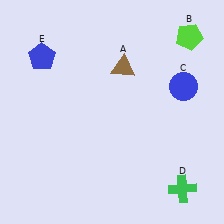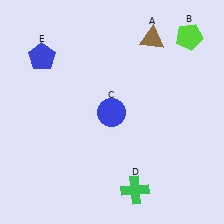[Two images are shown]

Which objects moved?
The objects that moved are: the brown triangle (A), the blue circle (C), the green cross (D).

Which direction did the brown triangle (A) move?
The brown triangle (A) moved right.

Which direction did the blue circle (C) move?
The blue circle (C) moved left.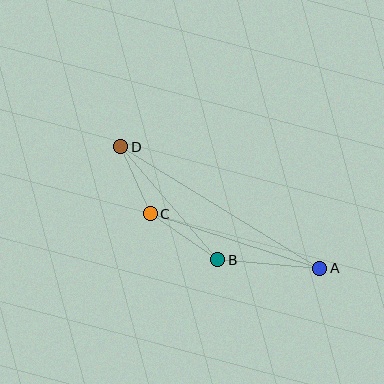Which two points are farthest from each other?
Points A and D are farthest from each other.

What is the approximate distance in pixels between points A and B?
The distance between A and B is approximately 102 pixels.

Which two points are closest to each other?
Points C and D are closest to each other.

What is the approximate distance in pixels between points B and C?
The distance between B and C is approximately 82 pixels.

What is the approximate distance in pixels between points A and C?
The distance between A and C is approximately 178 pixels.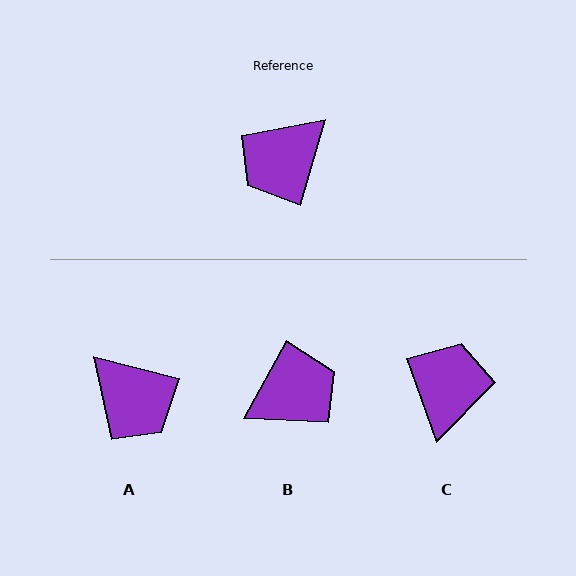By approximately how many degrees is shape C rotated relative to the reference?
Approximately 145 degrees clockwise.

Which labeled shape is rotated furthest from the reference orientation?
B, about 167 degrees away.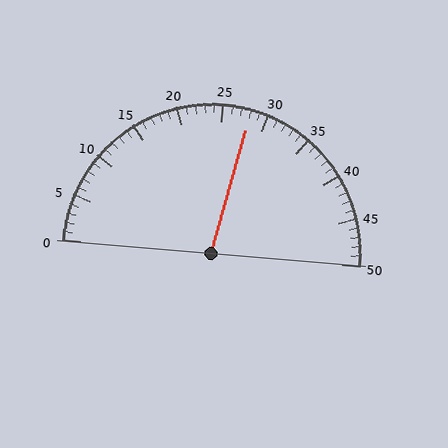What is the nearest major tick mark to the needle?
The nearest major tick mark is 30.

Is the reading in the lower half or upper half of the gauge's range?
The reading is in the upper half of the range (0 to 50).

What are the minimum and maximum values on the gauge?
The gauge ranges from 0 to 50.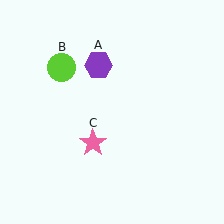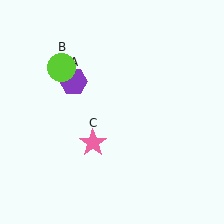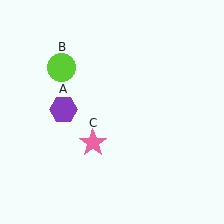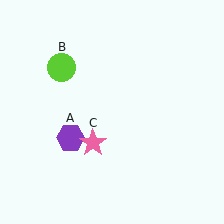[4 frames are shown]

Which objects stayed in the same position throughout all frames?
Lime circle (object B) and pink star (object C) remained stationary.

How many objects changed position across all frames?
1 object changed position: purple hexagon (object A).